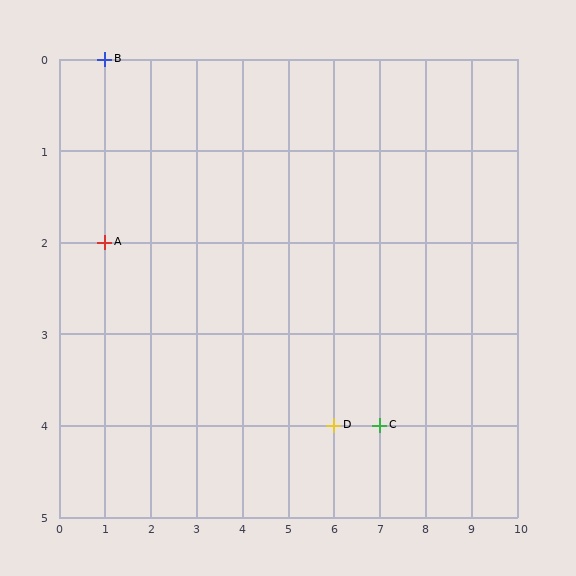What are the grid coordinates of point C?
Point C is at grid coordinates (7, 4).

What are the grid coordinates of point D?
Point D is at grid coordinates (6, 4).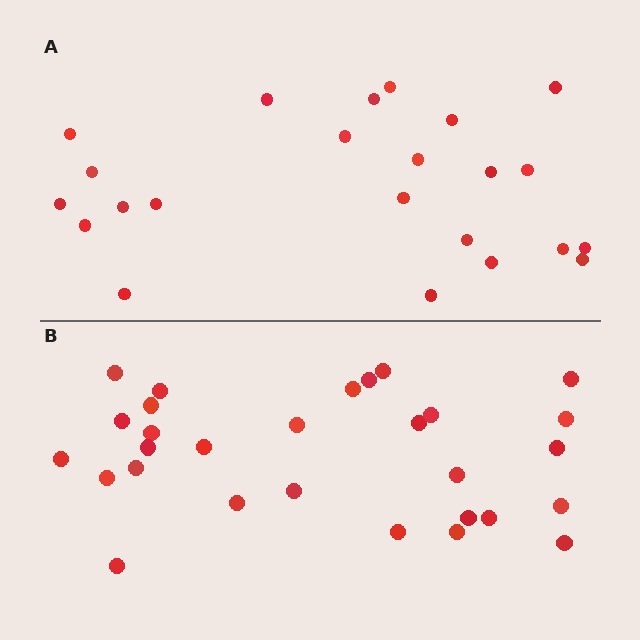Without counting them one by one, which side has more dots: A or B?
Region B (the bottom region) has more dots.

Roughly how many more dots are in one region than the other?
Region B has about 6 more dots than region A.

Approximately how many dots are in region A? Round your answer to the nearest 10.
About 20 dots. (The exact count is 23, which rounds to 20.)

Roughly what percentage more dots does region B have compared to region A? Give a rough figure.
About 25% more.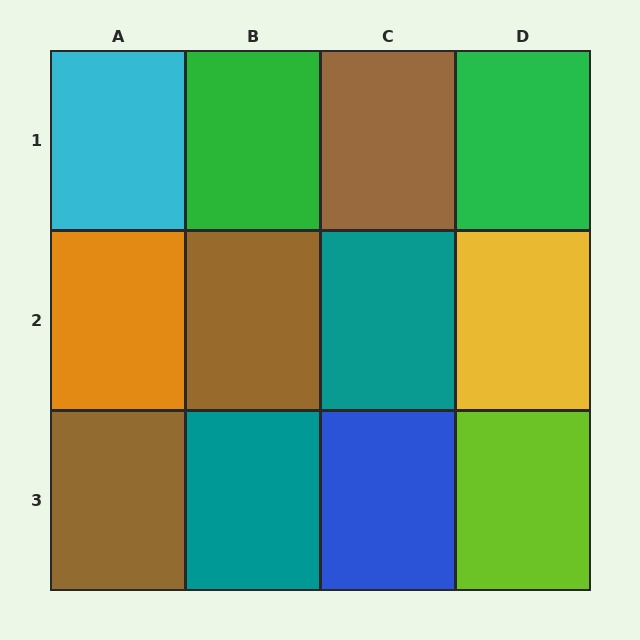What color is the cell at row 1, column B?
Green.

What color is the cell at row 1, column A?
Cyan.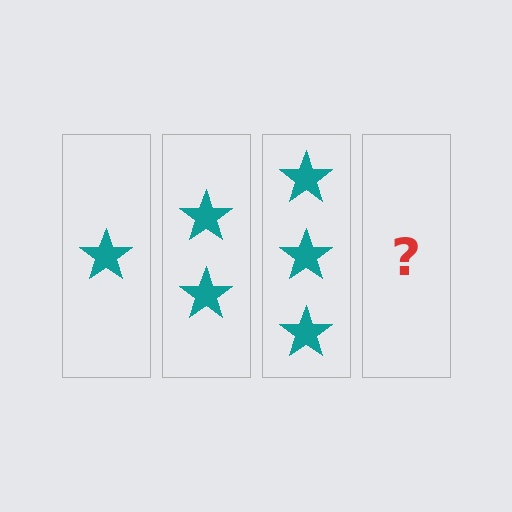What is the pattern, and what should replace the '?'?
The pattern is that each step adds one more star. The '?' should be 4 stars.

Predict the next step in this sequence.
The next step is 4 stars.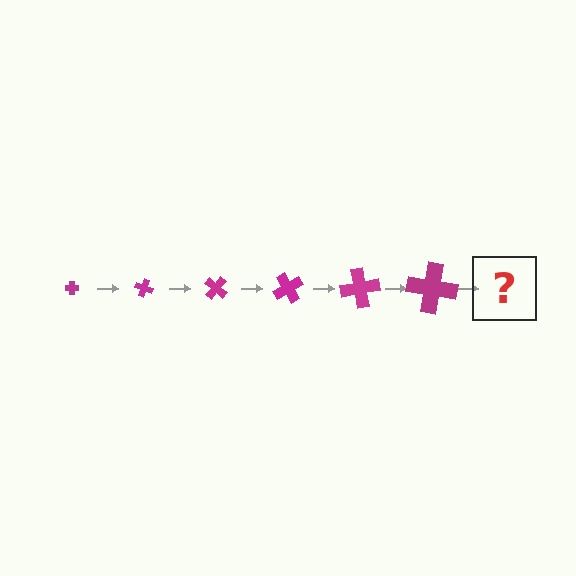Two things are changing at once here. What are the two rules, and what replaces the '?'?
The two rules are that the cross grows larger each step and it rotates 20 degrees each step. The '?' should be a cross, larger than the previous one and rotated 120 degrees from the start.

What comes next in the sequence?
The next element should be a cross, larger than the previous one and rotated 120 degrees from the start.